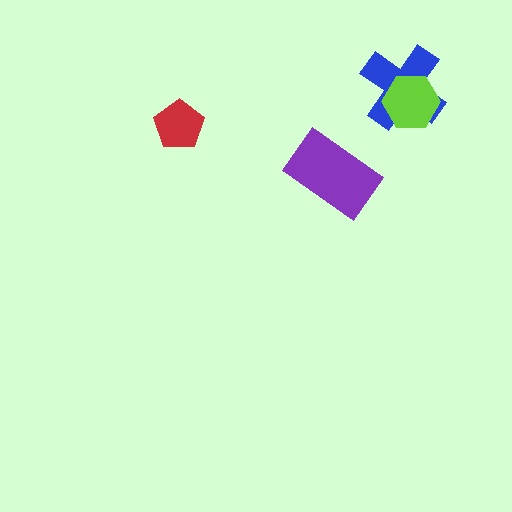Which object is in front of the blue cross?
The lime hexagon is in front of the blue cross.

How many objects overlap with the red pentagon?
0 objects overlap with the red pentagon.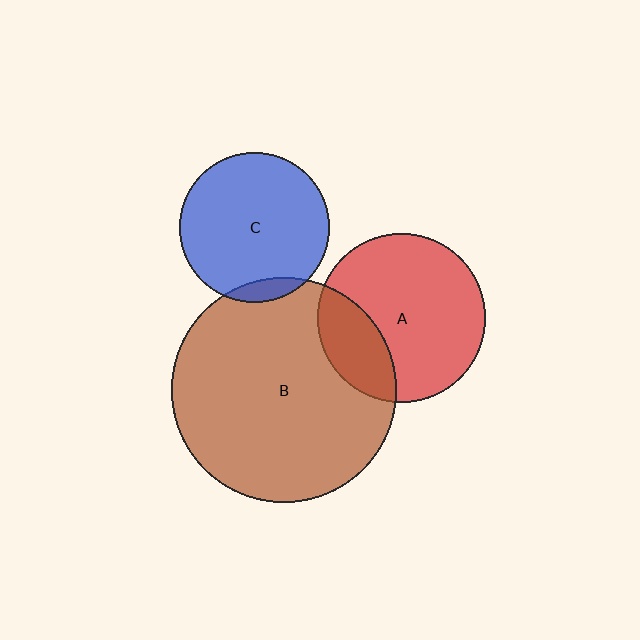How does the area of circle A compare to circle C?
Approximately 1.3 times.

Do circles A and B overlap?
Yes.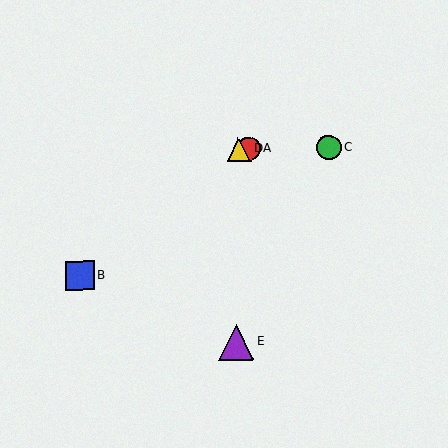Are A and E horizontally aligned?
No, A is at y≈149 and E is at y≈342.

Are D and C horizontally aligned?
Yes, both are at y≈149.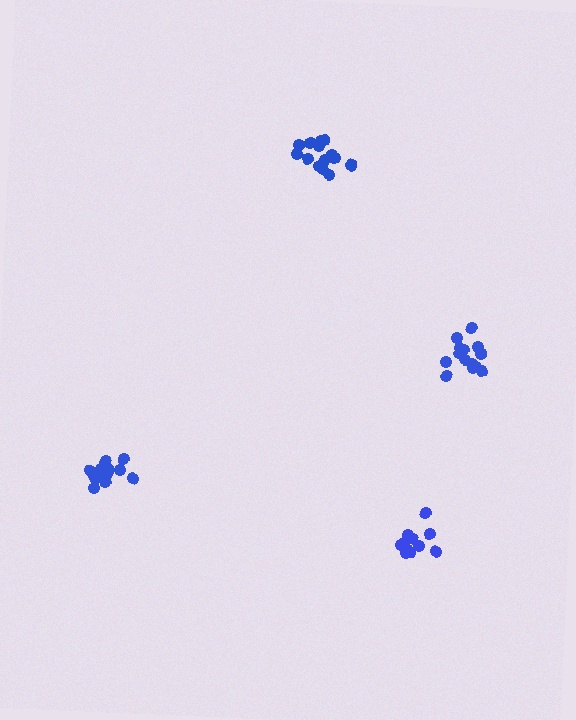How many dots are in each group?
Group 1: 15 dots, Group 2: 14 dots, Group 3: 12 dots, Group 4: 14 dots (55 total).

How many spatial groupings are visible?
There are 4 spatial groupings.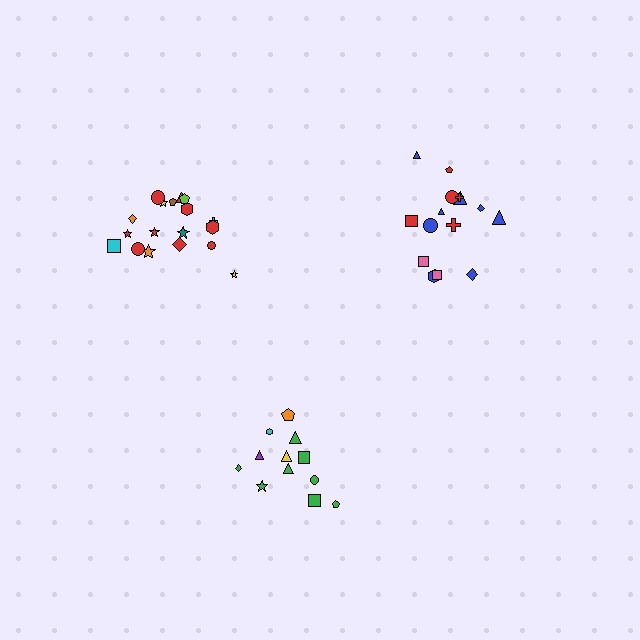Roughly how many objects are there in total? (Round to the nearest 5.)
Roughly 45 objects in total.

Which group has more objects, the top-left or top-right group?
The top-left group.